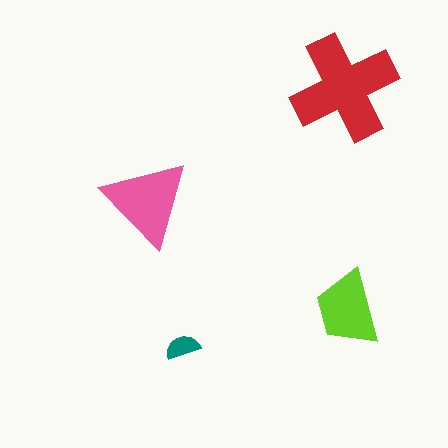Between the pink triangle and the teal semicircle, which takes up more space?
The pink triangle.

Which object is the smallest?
The teal semicircle.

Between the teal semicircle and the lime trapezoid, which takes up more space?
The lime trapezoid.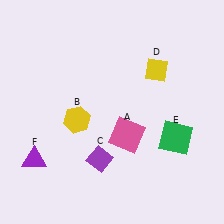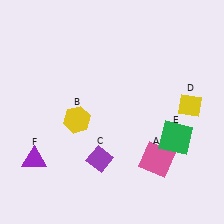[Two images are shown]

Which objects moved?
The objects that moved are: the pink square (A), the yellow diamond (D).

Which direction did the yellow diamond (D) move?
The yellow diamond (D) moved down.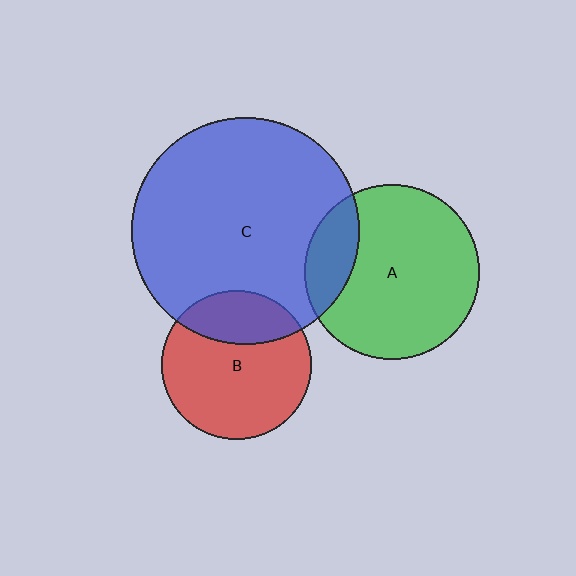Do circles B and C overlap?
Yes.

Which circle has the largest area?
Circle C (blue).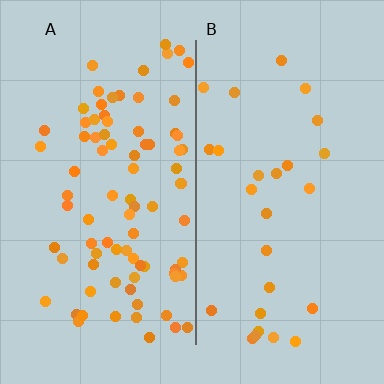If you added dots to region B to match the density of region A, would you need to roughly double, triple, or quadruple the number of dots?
Approximately triple.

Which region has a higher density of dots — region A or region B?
A (the left).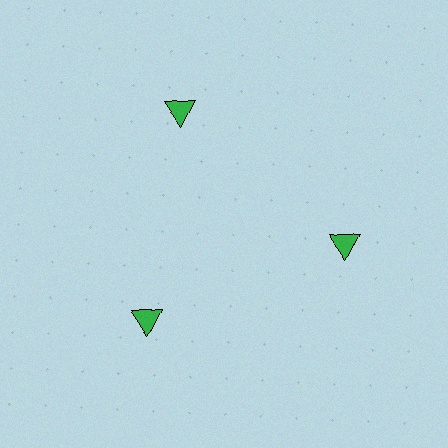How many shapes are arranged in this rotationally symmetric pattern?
There are 3 shapes, arranged in 3 groups of 1.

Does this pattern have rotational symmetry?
Yes, this pattern has 3-fold rotational symmetry. It looks the same after rotating 120 degrees around the center.